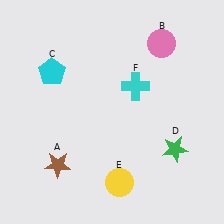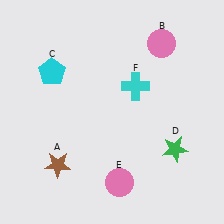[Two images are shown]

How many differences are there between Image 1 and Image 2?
There is 1 difference between the two images.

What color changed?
The circle (E) changed from yellow in Image 1 to pink in Image 2.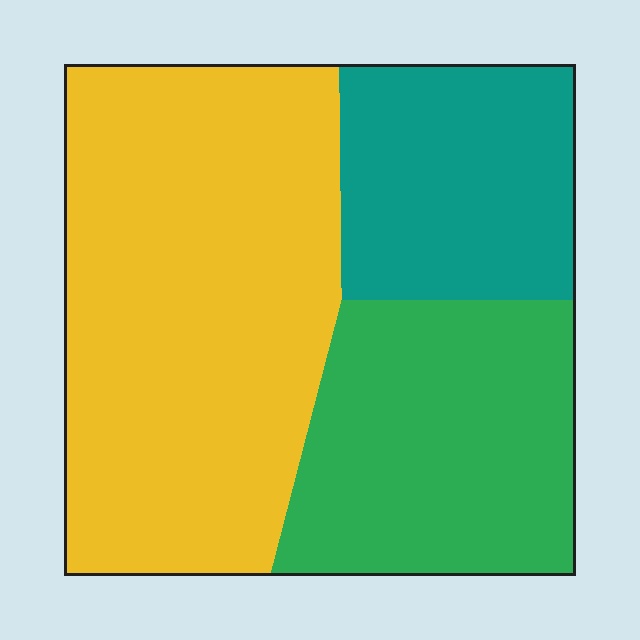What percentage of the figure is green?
Green covers about 30% of the figure.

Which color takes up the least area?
Teal, at roughly 20%.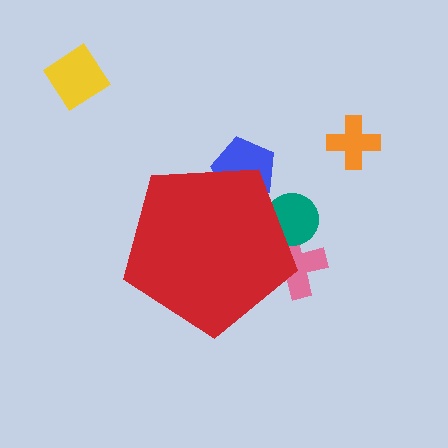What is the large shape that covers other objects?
A red pentagon.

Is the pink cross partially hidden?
Yes, the pink cross is partially hidden behind the red pentagon.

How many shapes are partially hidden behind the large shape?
3 shapes are partially hidden.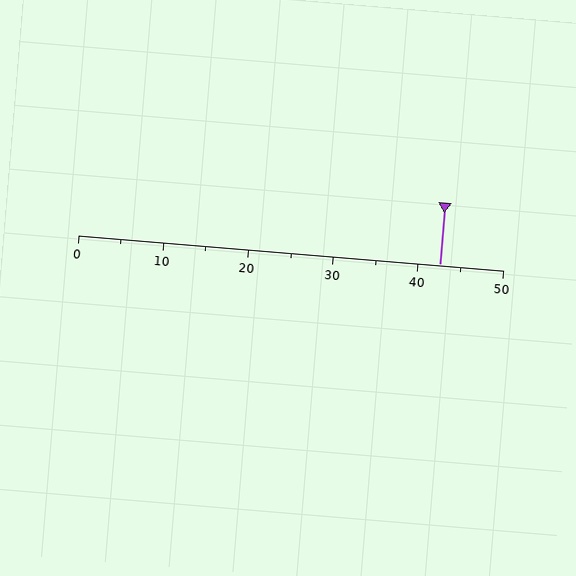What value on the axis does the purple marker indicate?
The marker indicates approximately 42.5.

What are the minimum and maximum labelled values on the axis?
The axis runs from 0 to 50.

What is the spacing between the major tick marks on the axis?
The major ticks are spaced 10 apart.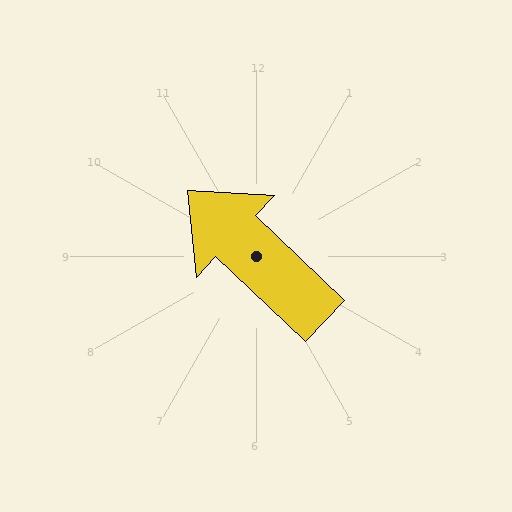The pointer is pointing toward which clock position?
Roughly 10 o'clock.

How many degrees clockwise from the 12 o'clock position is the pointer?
Approximately 314 degrees.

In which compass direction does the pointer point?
Northwest.